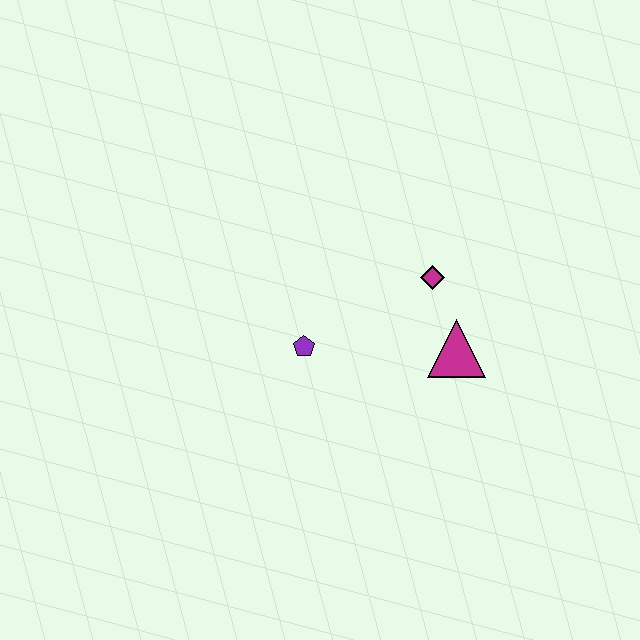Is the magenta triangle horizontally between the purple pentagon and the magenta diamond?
No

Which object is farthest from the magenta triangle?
The purple pentagon is farthest from the magenta triangle.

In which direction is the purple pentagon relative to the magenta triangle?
The purple pentagon is to the left of the magenta triangle.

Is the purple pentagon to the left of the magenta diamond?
Yes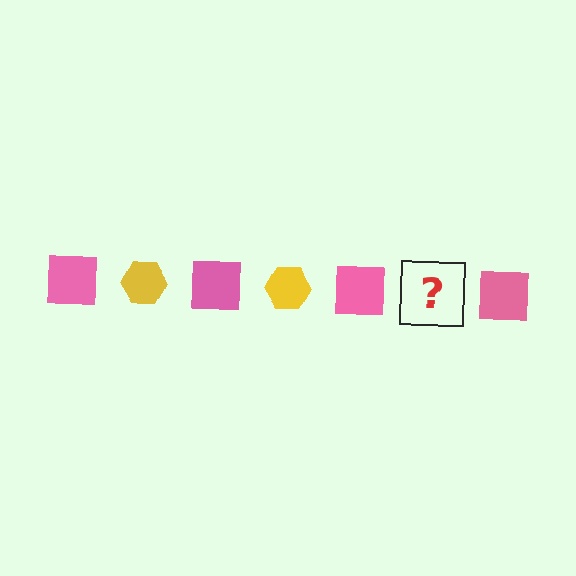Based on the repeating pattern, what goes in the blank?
The blank should be a yellow hexagon.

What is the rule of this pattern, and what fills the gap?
The rule is that the pattern alternates between pink square and yellow hexagon. The gap should be filled with a yellow hexagon.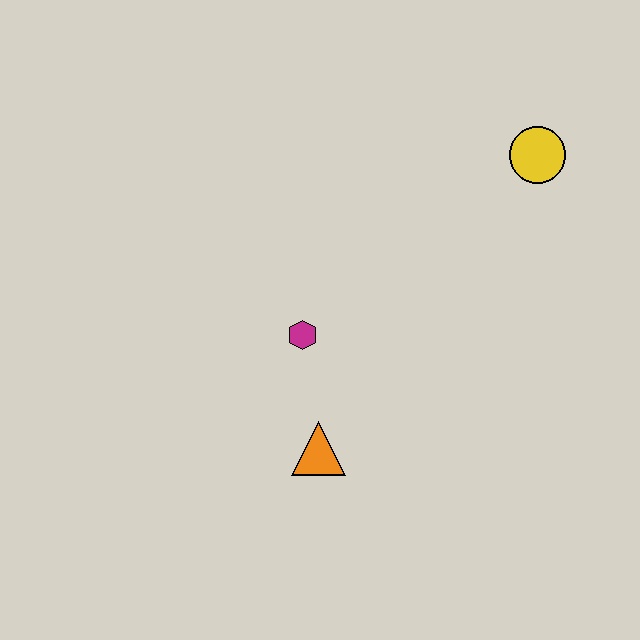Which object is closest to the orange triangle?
The magenta hexagon is closest to the orange triangle.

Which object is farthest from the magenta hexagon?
The yellow circle is farthest from the magenta hexagon.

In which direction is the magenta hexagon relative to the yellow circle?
The magenta hexagon is to the left of the yellow circle.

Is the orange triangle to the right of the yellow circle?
No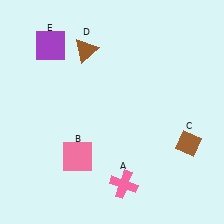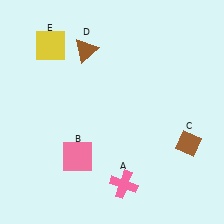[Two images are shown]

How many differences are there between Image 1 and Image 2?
There is 1 difference between the two images.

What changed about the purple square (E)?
In Image 1, E is purple. In Image 2, it changed to yellow.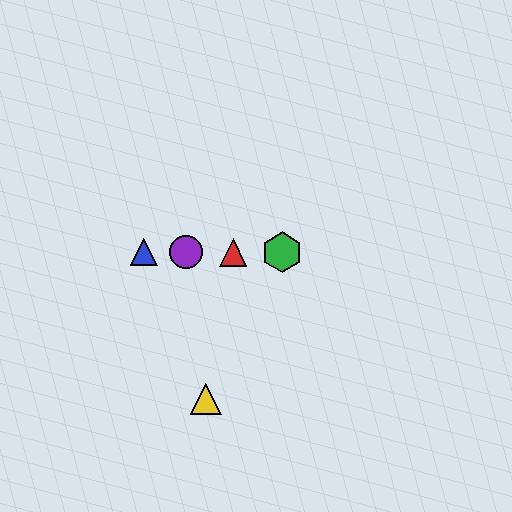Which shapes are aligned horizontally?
The red triangle, the blue triangle, the green hexagon, the purple circle are aligned horizontally.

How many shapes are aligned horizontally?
4 shapes (the red triangle, the blue triangle, the green hexagon, the purple circle) are aligned horizontally.